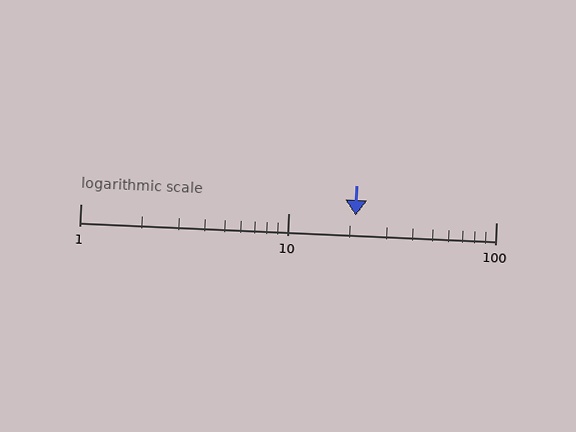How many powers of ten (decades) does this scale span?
The scale spans 2 decades, from 1 to 100.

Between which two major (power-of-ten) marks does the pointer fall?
The pointer is between 10 and 100.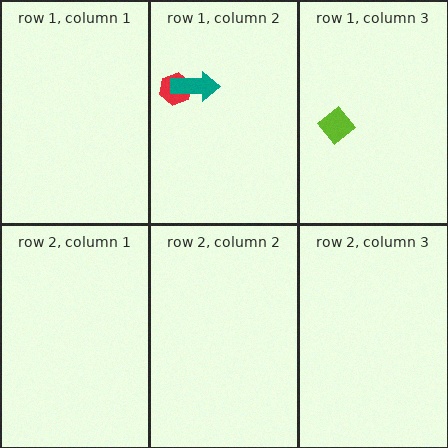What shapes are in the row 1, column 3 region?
The lime diamond.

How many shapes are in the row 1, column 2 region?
2.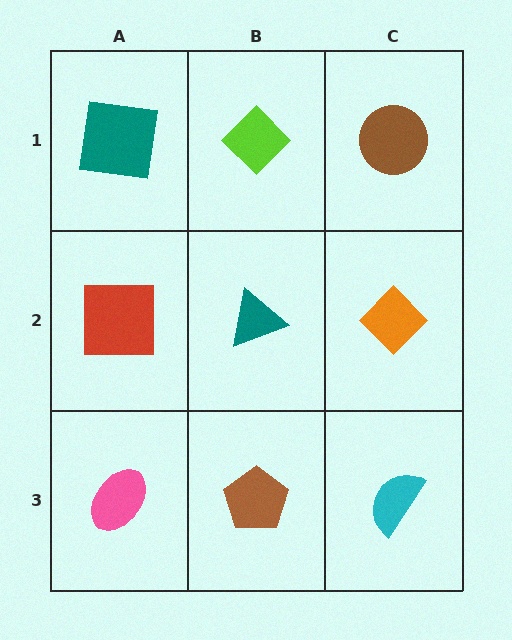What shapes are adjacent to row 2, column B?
A lime diamond (row 1, column B), a brown pentagon (row 3, column B), a red square (row 2, column A), an orange diamond (row 2, column C).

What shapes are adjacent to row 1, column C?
An orange diamond (row 2, column C), a lime diamond (row 1, column B).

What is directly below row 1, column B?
A teal triangle.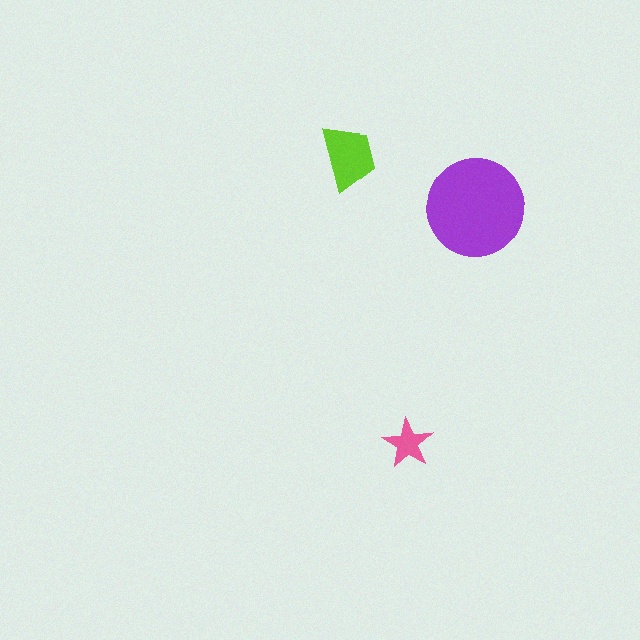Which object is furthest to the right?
The purple circle is rightmost.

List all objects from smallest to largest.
The pink star, the lime trapezoid, the purple circle.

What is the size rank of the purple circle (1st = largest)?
1st.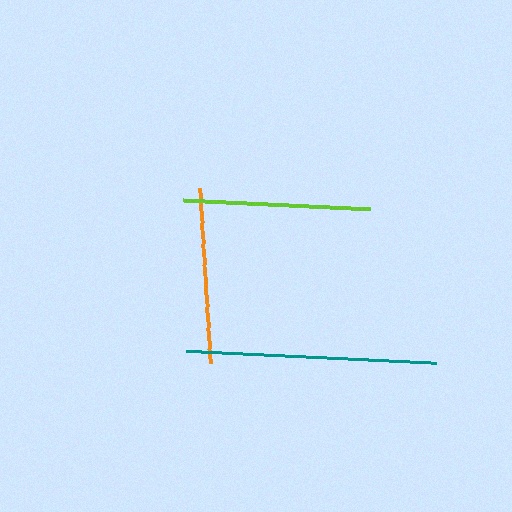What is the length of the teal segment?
The teal segment is approximately 250 pixels long.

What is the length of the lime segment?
The lime segment is approximately 189 pixels long.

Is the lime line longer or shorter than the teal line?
The teal line is longer than the lime line.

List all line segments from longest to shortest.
From longest to shortest: teal, lime, orange.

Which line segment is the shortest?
The orange line is the shortest at approximately 175 pixels.